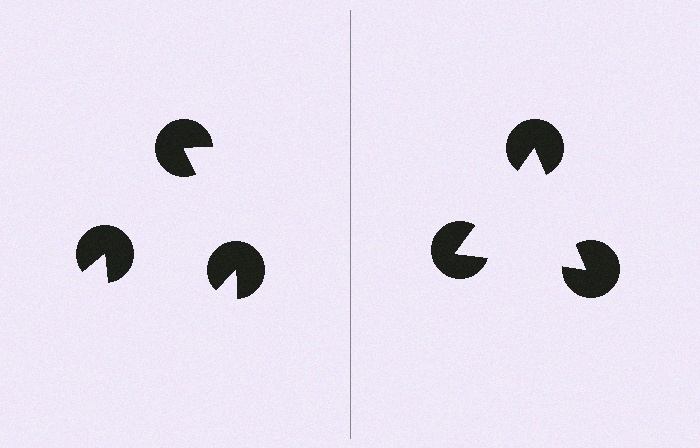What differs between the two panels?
The pac-man discs are positioned identically on both sides; only the wedge orientations differ. On the right they align to a triangle; on the left they are misaligned.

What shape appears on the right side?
An illusory triangle.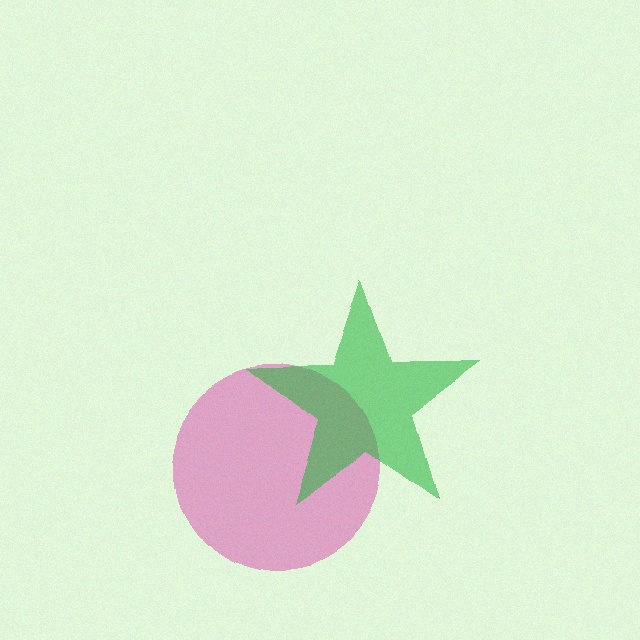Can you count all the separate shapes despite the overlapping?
Yes, there are 2 separate shapes.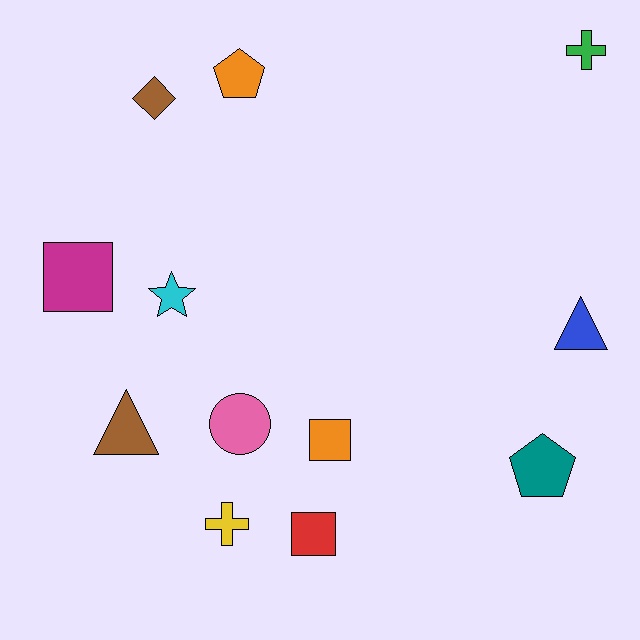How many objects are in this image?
There are 12 objects.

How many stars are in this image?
There is 1 star.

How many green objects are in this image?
There is 1 green object.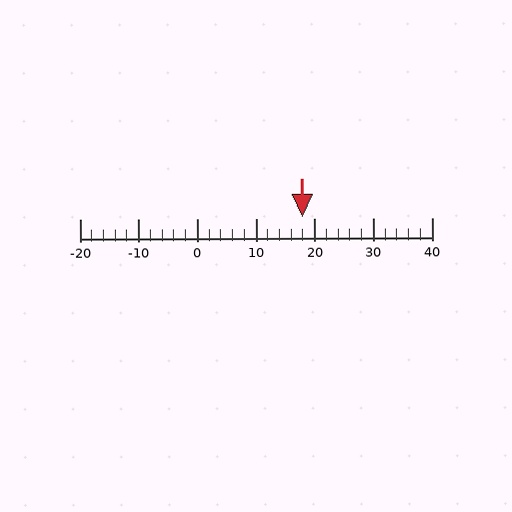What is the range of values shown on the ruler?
The ruler shows values from -20 to 40.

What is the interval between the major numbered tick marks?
The major tick marks are spaced 10 units apart.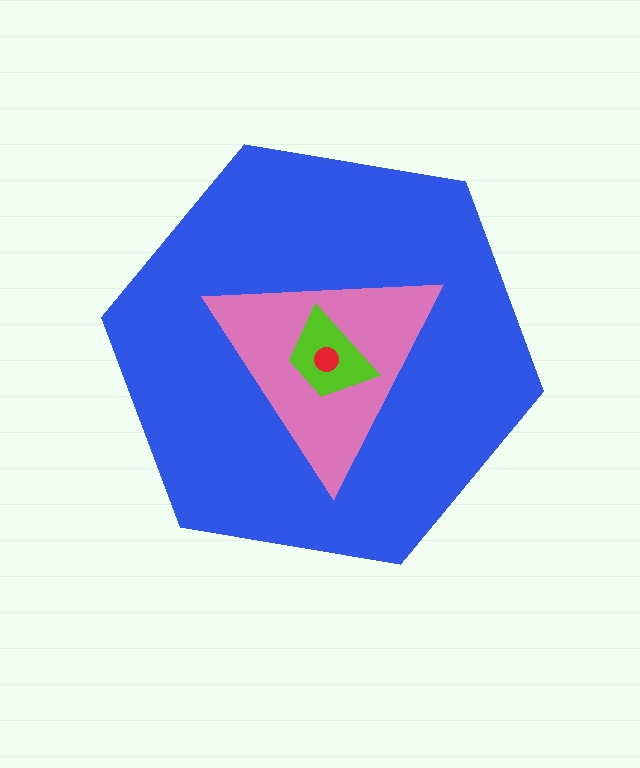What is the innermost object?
The red circle.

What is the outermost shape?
The blue hexagon.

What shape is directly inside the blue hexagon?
The pink triangle.